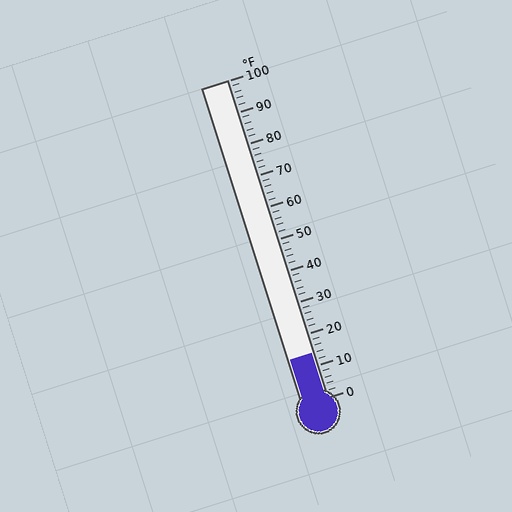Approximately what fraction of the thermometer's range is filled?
The thermometer is filled to approximately 15% of its range.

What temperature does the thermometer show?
The thermometer shows approximately 14°F.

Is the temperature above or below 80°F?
The temperature is below 80°F.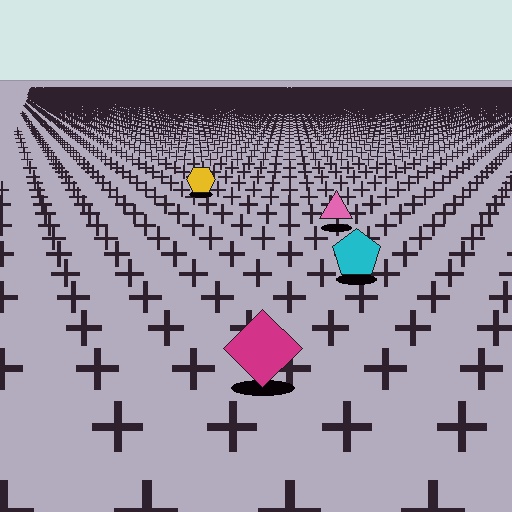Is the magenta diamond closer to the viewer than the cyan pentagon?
Yes. The magenta diamond is closer — you can tell from the texture gradient: the ground texture is coarser near it.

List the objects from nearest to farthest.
From nearest to farthest: the magenta diamond, the cyan pentagon, the pink triangle, the yellow hexagon.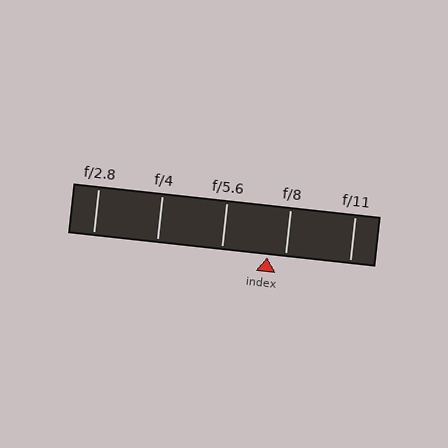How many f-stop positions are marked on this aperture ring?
There are 5 f-stop positions marked.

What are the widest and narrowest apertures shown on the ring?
The widest aperture shown is f/2.8 and the narrowest is f/11.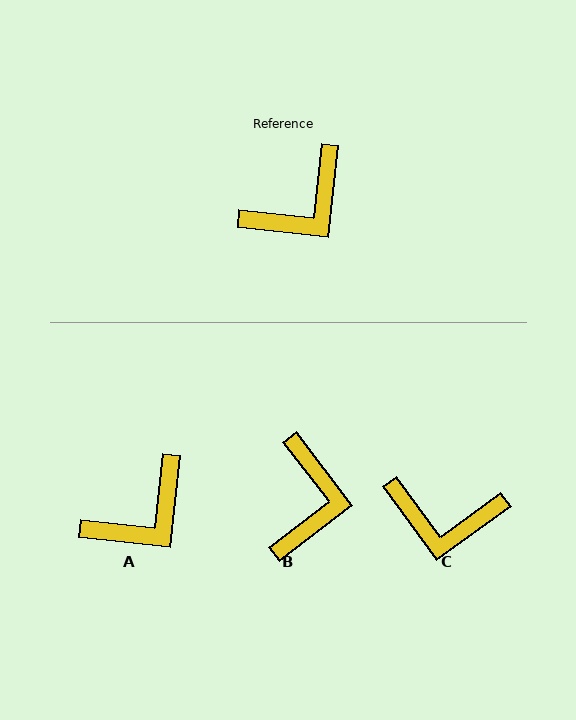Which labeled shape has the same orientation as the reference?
A.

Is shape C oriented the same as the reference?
No, it is off by about 48 degrees.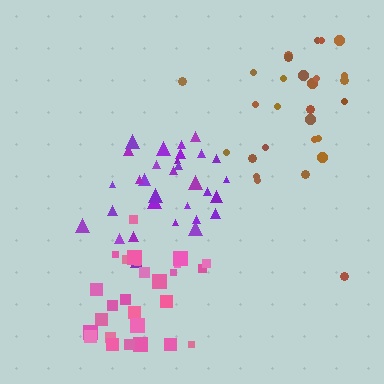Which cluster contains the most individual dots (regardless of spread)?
Purple (31).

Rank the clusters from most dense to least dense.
purple, pink, brown.